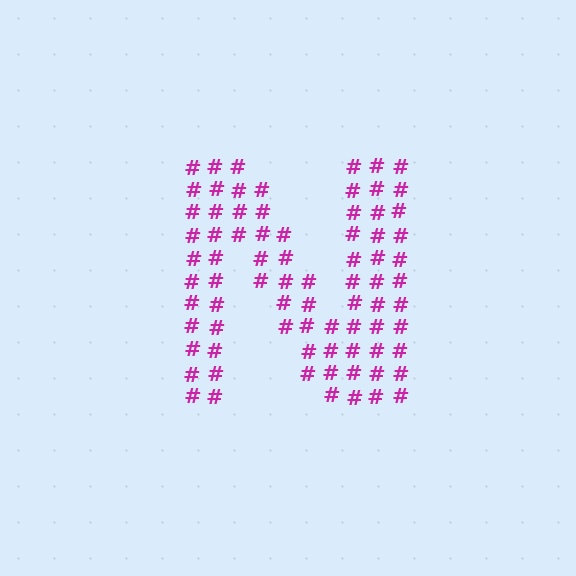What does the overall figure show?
The overall figure shows the letter N.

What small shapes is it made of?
It is made of small hash symbols.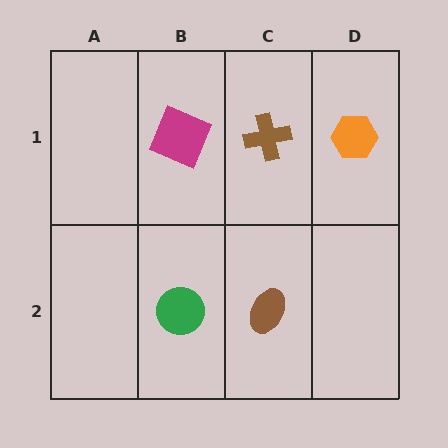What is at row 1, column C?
A brown cross.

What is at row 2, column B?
A green circle.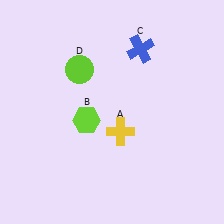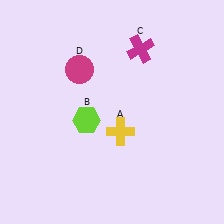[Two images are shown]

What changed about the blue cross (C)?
In Image 1, C is blue. In Image 2, it changed to magenta.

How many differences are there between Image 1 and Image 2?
There are 2 differences between the two images.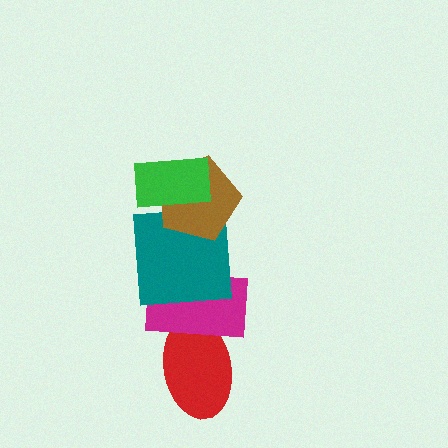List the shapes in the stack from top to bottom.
From top to bottom: the green rectangle, the brown pentagon, the teal square, the magenta rectangle, the red ellipse.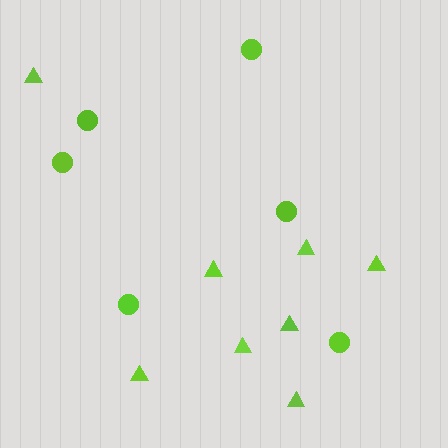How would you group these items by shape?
There are 2 groups: one group of triangles (8) and one group of circles (6).